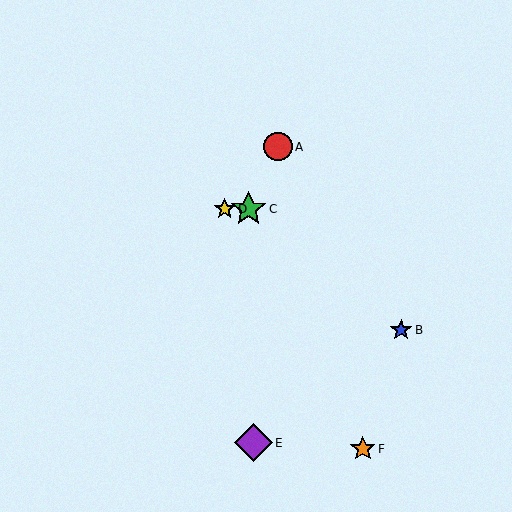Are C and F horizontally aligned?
No, C is at y≈209 and F is at y≈449.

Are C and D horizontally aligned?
Yes, both are at y≈209.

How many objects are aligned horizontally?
2 objects (C, D) are aligned horizontally.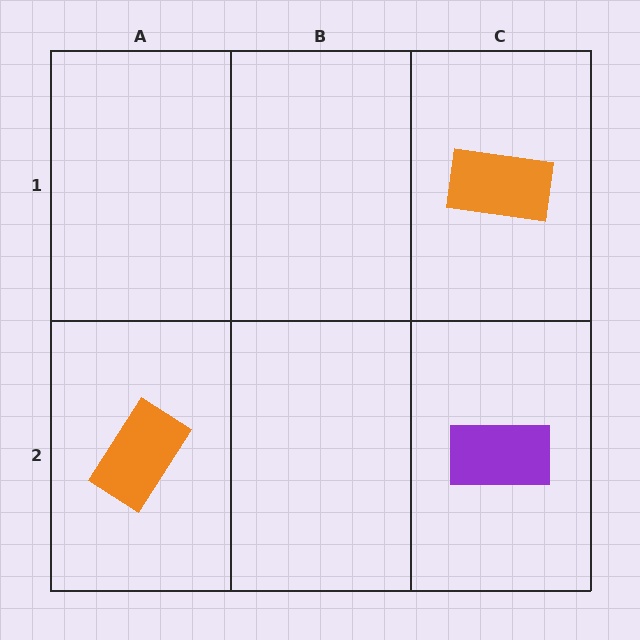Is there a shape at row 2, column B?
No, that cell is empty.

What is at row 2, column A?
An orange rectangle.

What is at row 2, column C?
A purple rectangle.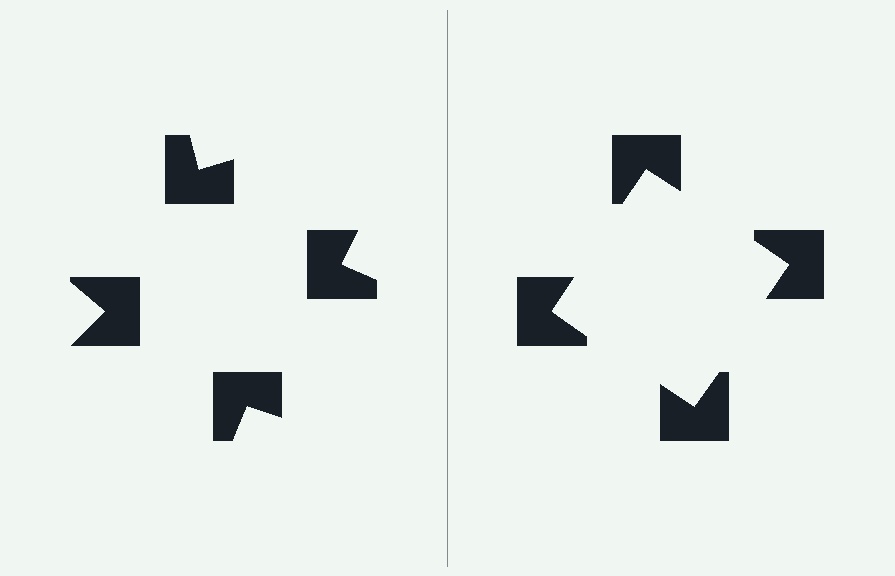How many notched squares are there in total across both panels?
8 — 4 on each side.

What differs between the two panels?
The notched squares are positioned identically on both sides; only the wedge orientations differ. On the right they align to a square; on the left they are misaligned.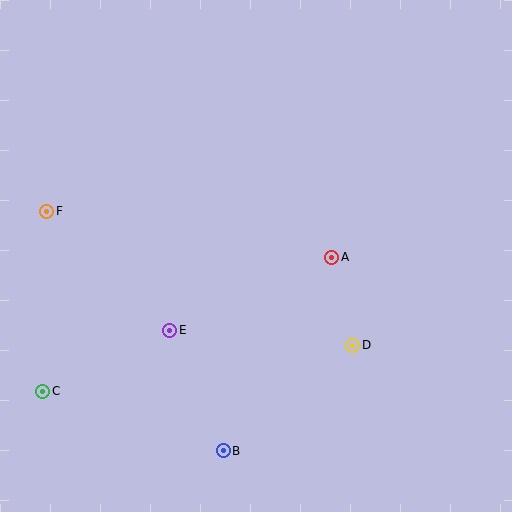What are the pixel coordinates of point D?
Point D is at (353, 345).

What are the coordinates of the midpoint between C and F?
The midpoint between C and F is at (45, 301).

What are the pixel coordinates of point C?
Point C is at (43, 391).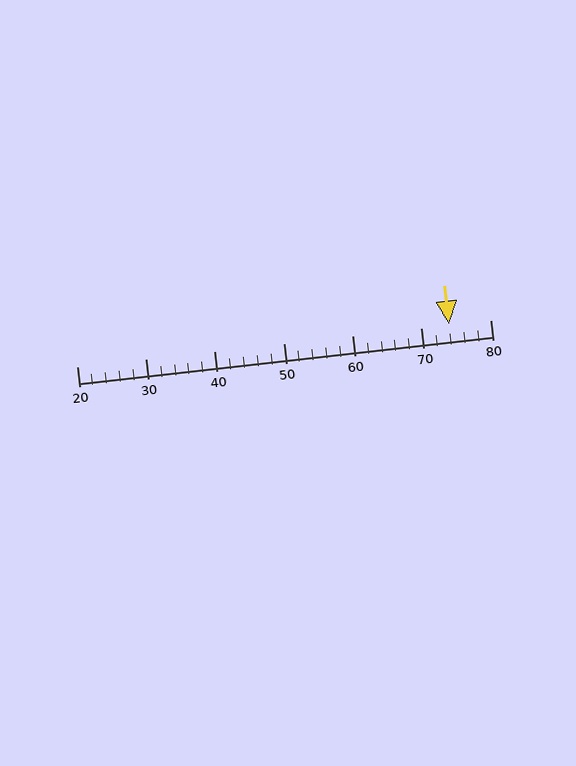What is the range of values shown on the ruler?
The ruler shows values from 20 to 80.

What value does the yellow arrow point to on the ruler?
The yellow arrow points to approximately 74.